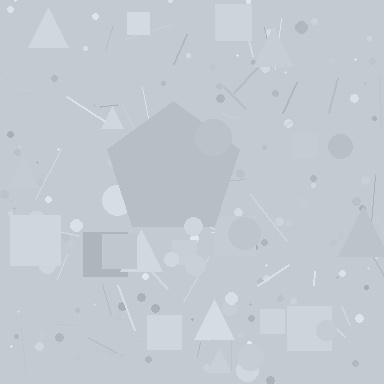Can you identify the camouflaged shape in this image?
The camouflaged shape is a pentagon.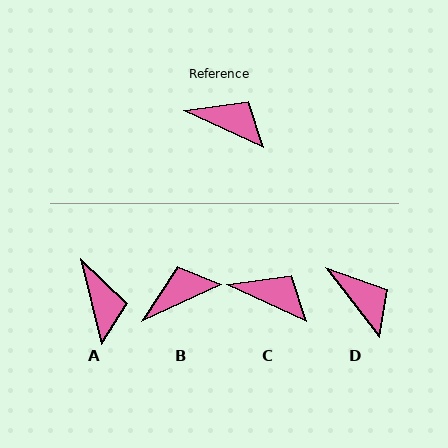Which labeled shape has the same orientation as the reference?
C.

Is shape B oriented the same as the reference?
No, it is off by about 49 degrees.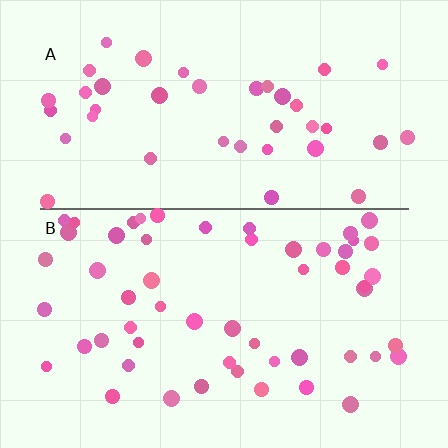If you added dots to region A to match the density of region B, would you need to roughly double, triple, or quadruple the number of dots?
Approximately double.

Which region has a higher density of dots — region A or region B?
B (the bottom).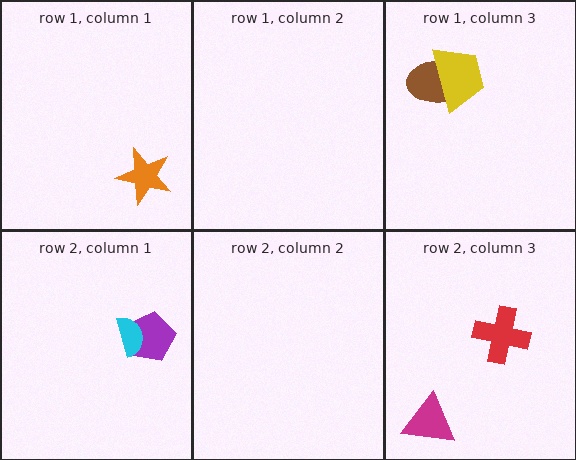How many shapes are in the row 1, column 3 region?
2.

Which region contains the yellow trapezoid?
The row 1, column 3 region.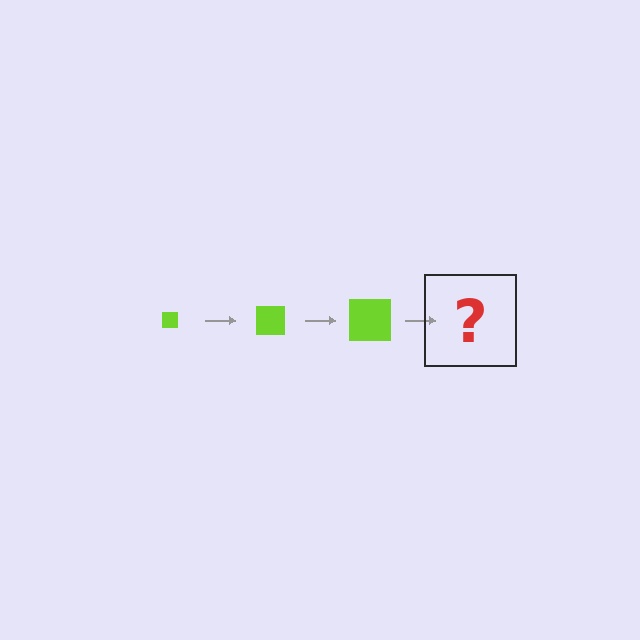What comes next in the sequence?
The next element should be a lime square, larger than the previous one.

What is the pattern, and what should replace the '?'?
The pattern is that the square gets progressively larger each step. The '?' should be a lime square, larger than the previous one.